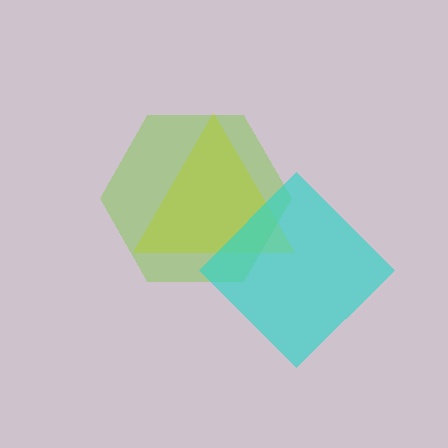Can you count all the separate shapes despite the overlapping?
Yes, there are 3 separate shapes.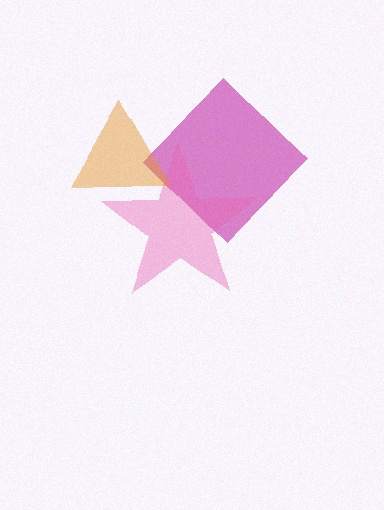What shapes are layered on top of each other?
The layered shapes are: a magenta diamond, a pink star, an orange triangle.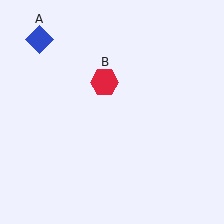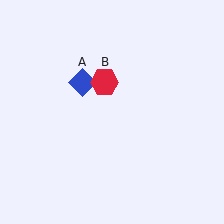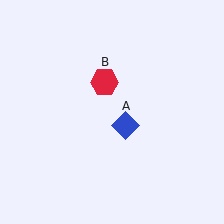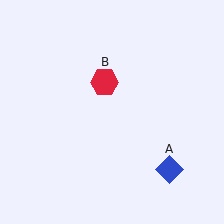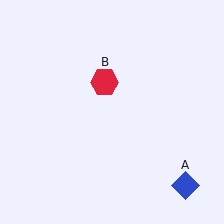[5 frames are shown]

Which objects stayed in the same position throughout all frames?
Red hexagon (object B) remained stationary.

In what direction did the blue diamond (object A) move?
The blue diamond (object A) moved down and to the right.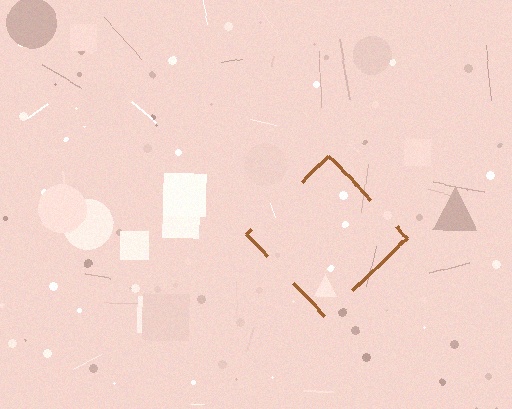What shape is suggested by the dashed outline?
The dashed outline suggests a diamond.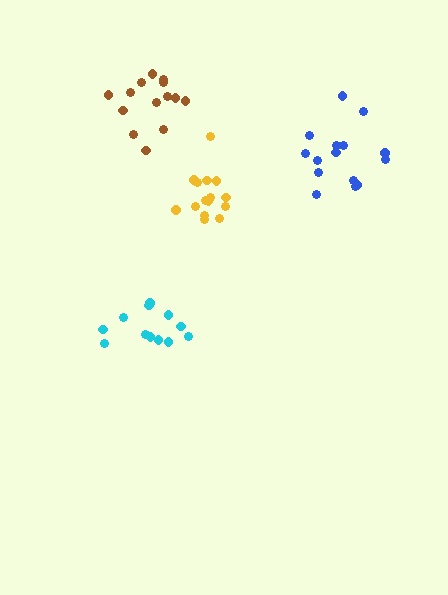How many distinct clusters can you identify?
There are 4 distinct clusters.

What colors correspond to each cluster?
The clusters are colored: yellow, cyan, blue, brown.